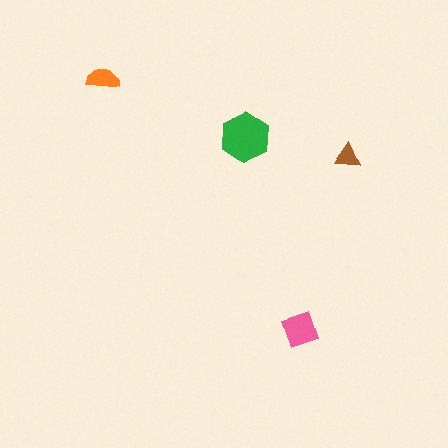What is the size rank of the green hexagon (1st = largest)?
1st.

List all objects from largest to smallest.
The green hexagon, the pink diamond, the orange semicircle, the brown triangle.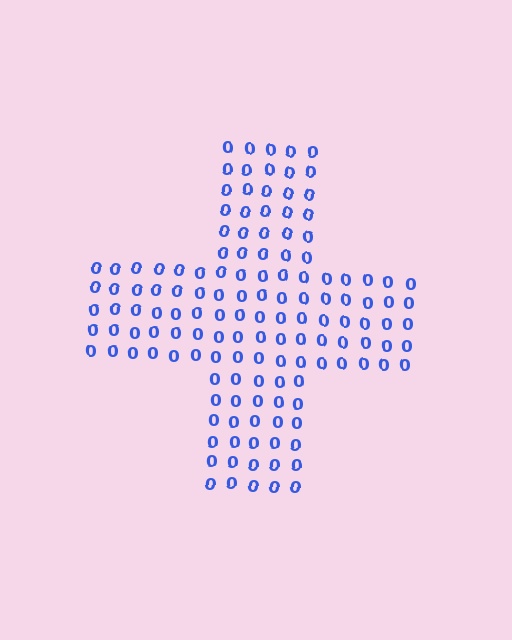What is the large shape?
The large shape is a cross.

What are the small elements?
The small elements are digit 0's.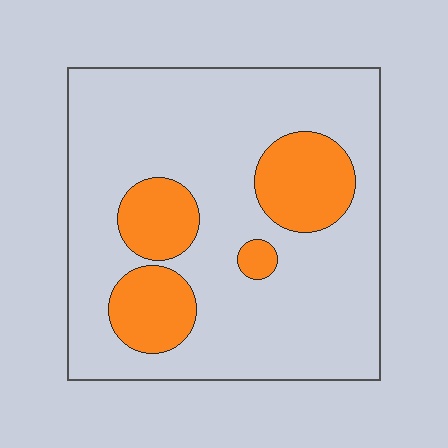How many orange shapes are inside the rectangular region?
4.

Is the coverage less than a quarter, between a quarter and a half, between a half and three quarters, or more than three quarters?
Less than a quarter.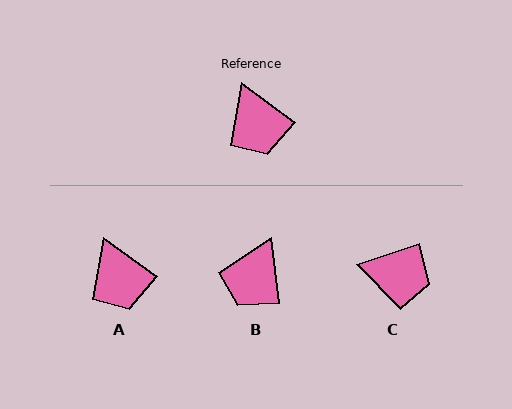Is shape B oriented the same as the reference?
No, it is off by about 46 degrees.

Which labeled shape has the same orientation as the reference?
A.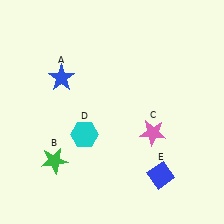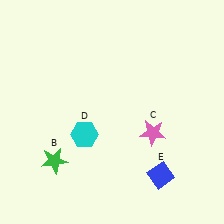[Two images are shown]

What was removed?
The blue star (A) was removed in Image 2.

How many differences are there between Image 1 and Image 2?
There is 1 difference between the two images.